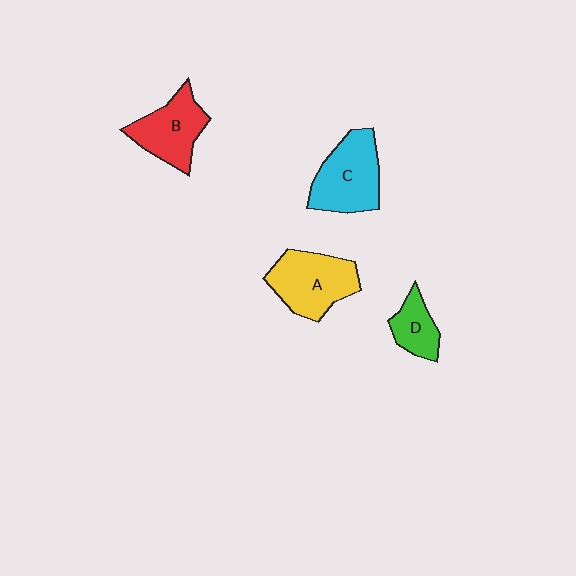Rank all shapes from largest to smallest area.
From largest to smallest: A (yellow), C (cyan), B (red), D (green).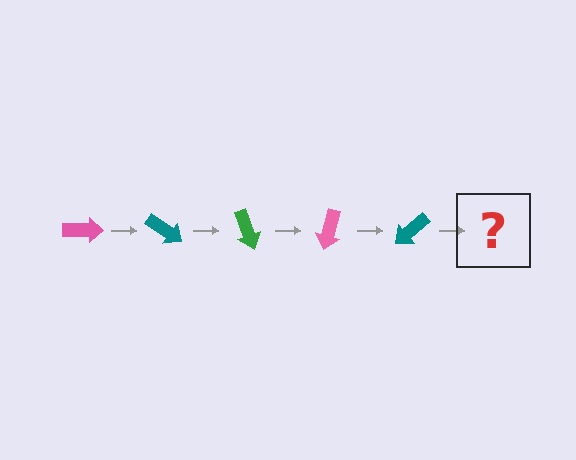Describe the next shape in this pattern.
It should be a green arrow, rotated 175 degrees from the start.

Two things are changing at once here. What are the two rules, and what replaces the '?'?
The two rules are that it rotates 35 degrees each step and the color cycles through pink, teal, and green. The '?' should be a green arrow, rotated 175 degrees from the start.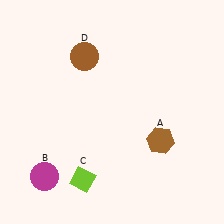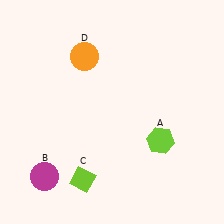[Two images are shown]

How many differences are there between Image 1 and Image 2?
There are 2 differences between the two images.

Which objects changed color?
A changed from brown to lime. D changed from brown to orange.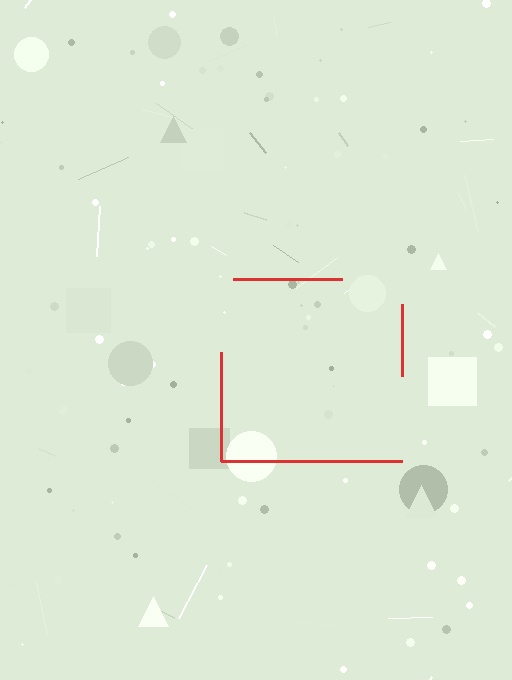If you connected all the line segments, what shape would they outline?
They would outline a square.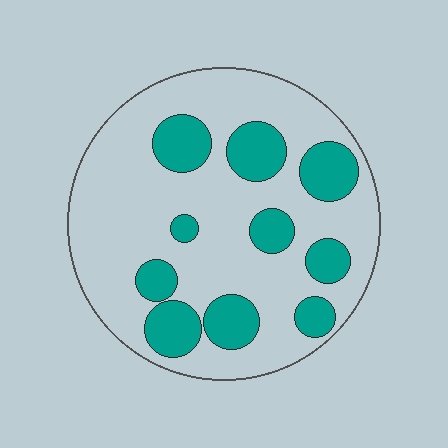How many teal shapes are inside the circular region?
10.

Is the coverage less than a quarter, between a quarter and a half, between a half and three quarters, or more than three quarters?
Between a quarter and a half.